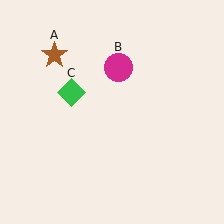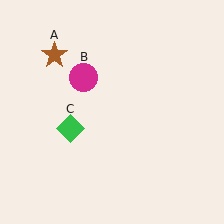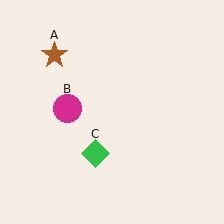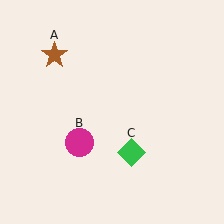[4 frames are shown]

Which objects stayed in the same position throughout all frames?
Brown star (object A) remained stationary.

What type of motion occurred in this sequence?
The magenta circle (object B), green diamond (object C) rotated counterclockwise around the center of the scene.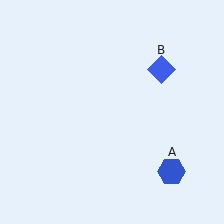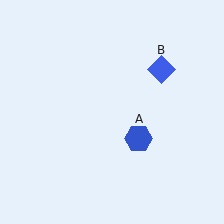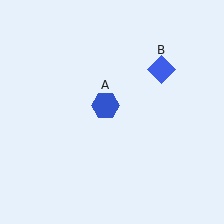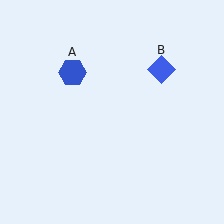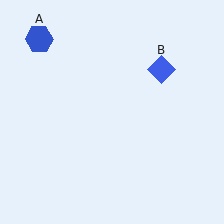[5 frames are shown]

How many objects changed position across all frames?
1 object changed position: blue hexagon (object A).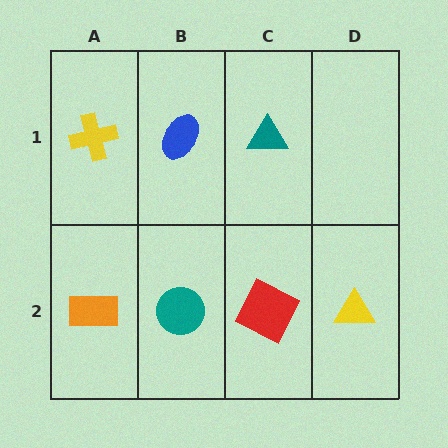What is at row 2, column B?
A teal circle.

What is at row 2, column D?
A yellow triangle.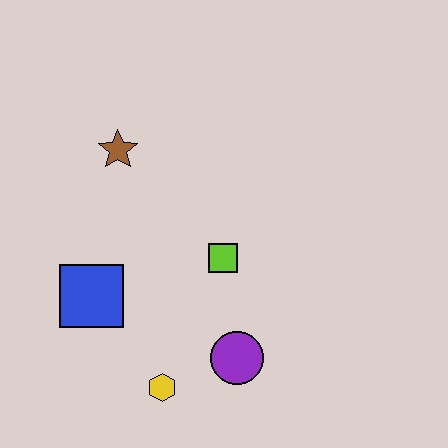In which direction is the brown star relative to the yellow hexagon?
The brown star is above the yellow hexagon.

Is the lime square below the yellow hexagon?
No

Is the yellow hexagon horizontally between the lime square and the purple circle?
No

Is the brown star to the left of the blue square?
No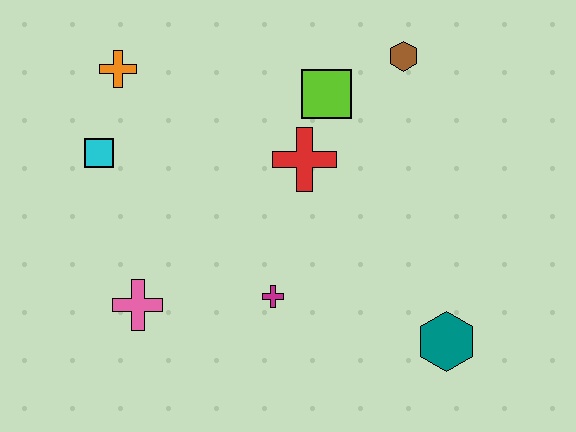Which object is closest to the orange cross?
The cyan square is closest to the orange cross.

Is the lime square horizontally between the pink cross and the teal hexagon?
Yes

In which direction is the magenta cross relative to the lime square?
The magenta cross is below the lime square.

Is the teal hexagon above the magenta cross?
No